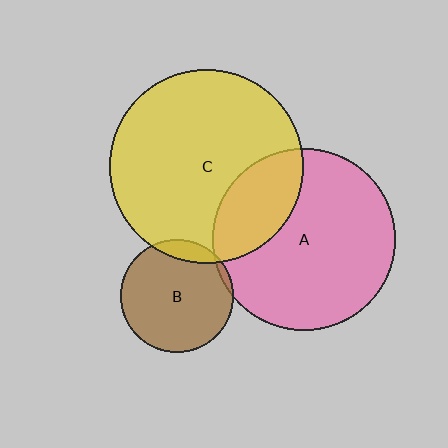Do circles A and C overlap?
Yes.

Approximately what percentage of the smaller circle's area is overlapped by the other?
Approximately 25%.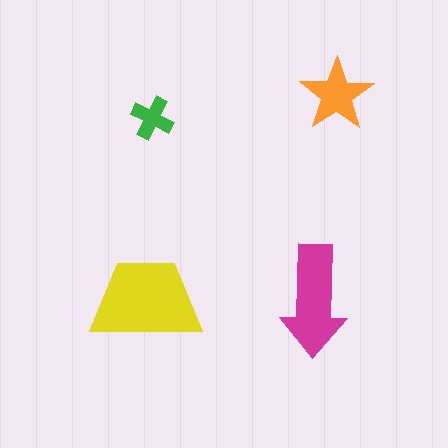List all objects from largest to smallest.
The yellow trapezoid, the magenta arrow, the orange star, the green cross.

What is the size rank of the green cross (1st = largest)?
4th.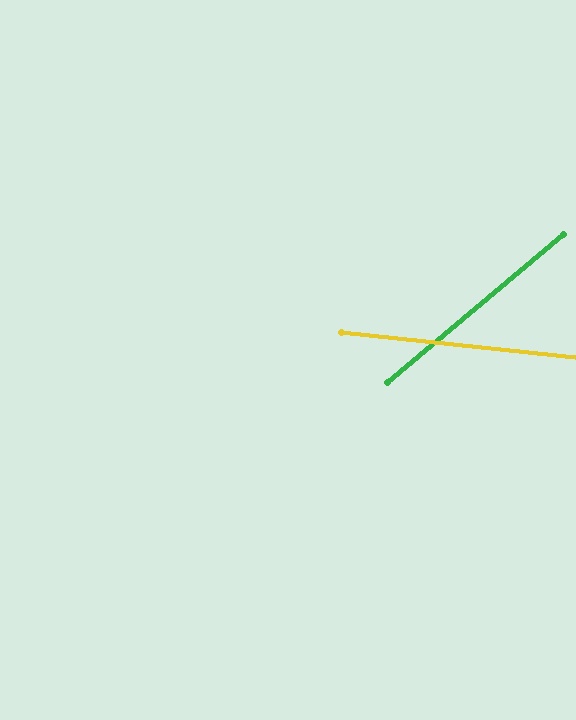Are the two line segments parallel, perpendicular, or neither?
Neither parallel nor perpendicular — they differ by about 46°.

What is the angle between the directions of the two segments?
Approximately 46 degrees.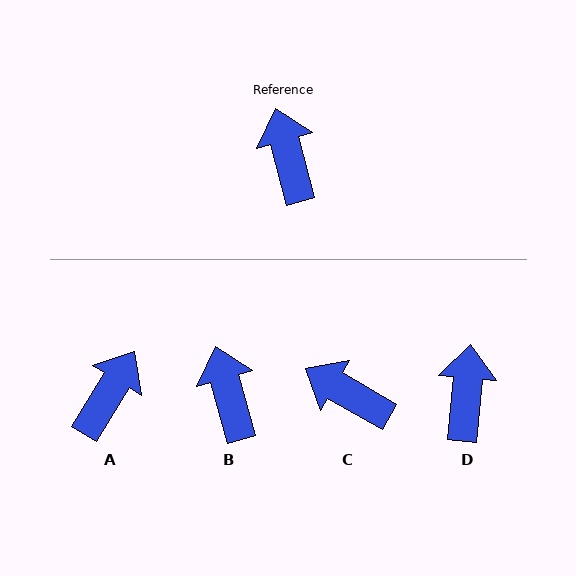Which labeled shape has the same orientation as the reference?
B.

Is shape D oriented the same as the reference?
No, it is off by about 21 degrees.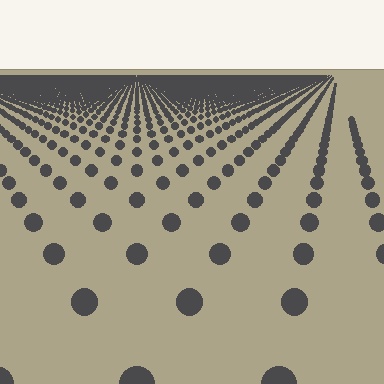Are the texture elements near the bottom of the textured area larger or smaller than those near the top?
Larger. Near the bottom, elements are closer to the viewer and appear at a bigger on-screen size.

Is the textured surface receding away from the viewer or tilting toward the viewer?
The surface is receding away from the viewer. Texture elements get smaller and denser toward the top.